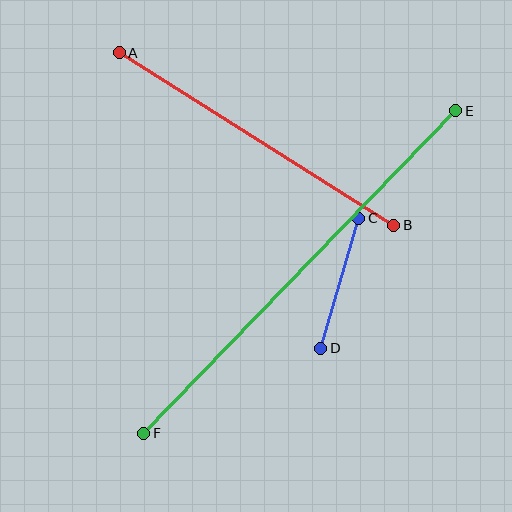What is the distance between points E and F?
The distance is approximately 448 pixels.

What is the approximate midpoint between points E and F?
The midpoint is at approximately (300, 272) pixels.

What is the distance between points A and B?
The distance is approximately 324 pixels.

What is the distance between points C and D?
The distance is approximately 135 pixels.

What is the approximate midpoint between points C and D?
The midpoint is at approximately (340, 283) pixels.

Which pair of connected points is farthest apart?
Points E and F are farthest apart.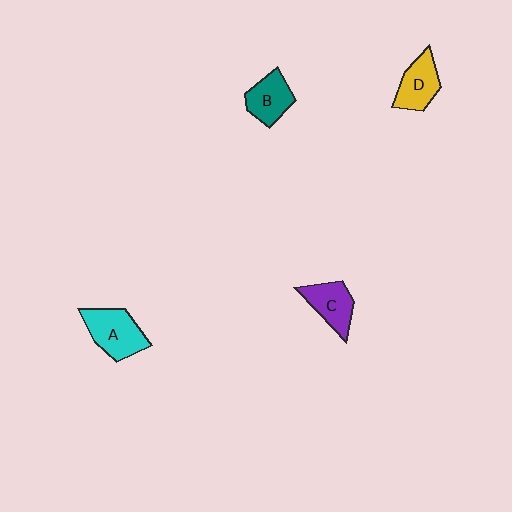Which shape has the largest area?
Shape A (cyan).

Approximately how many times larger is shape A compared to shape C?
Approximately 1.3 times.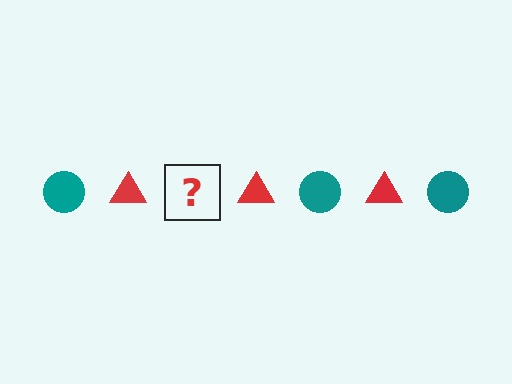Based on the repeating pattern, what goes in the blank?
The blank should be a teal circle.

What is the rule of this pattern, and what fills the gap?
The rule is that the pattern alternates between teal circle and red triangle. The gap should be filled with a teal circle.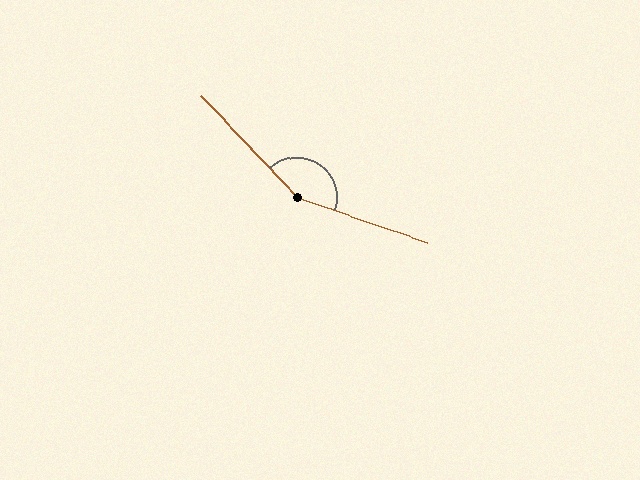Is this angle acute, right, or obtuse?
It is obtuse.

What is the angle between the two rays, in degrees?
Approximately 152 degrees.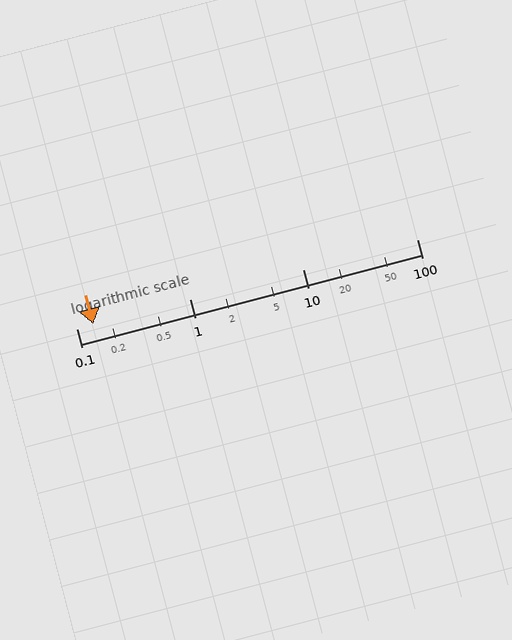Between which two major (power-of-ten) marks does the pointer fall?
The pointer is between 0.1 and 1.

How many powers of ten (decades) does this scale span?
The scale spans 3 decades, from 0.1 to 100.